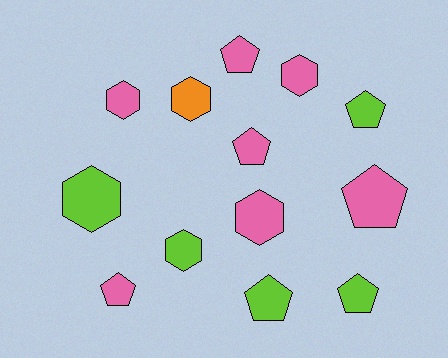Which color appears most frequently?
Pink, with 7 objects.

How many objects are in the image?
There are 13 objects.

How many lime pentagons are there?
There are 3 lime pentagons.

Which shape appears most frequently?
Pentagon, with 7 objects.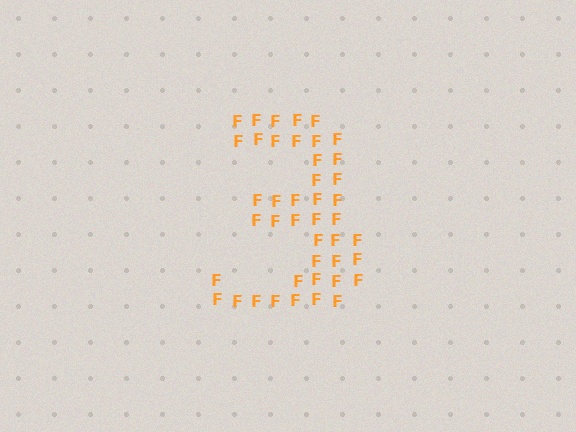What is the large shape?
The large shape is the digit 3.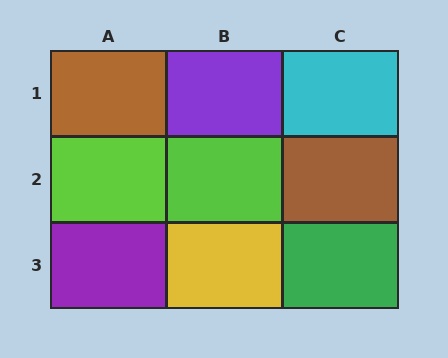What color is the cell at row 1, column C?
Cyan.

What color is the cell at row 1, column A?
Brown.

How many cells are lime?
2 cells are lime.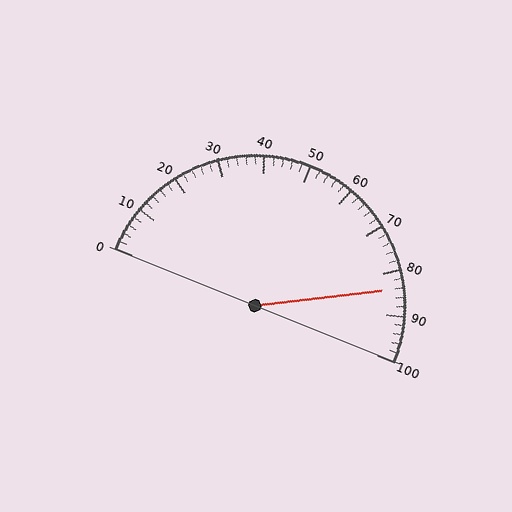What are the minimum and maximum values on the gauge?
The gauge ranges from 0 to 100.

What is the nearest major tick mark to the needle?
The nearest major tick mark is 80.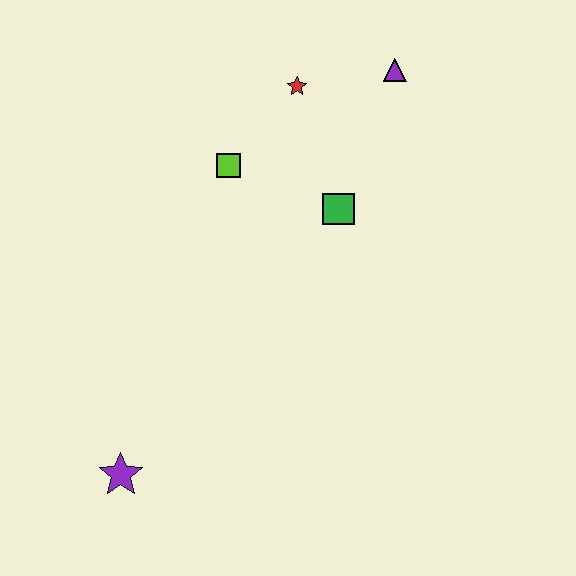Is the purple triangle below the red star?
No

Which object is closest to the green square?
The lime square is closest to the green square.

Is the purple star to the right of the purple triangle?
No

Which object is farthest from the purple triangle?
The purple star is farthest from the purple triangle.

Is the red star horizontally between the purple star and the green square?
Yes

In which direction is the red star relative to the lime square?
The red star is above the lime square.